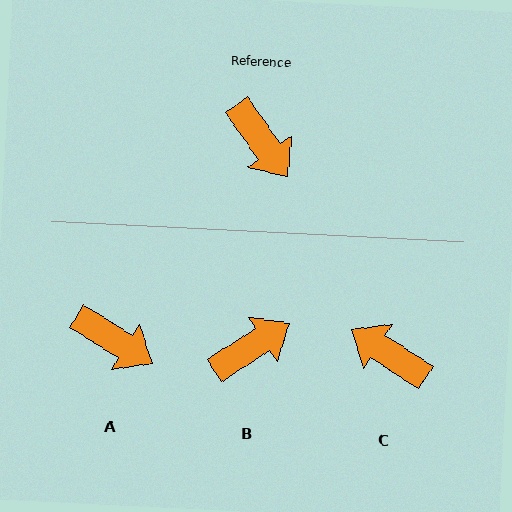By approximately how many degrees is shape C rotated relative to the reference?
Approximately 158 degrees clockwise.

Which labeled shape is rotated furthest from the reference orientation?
C, about 158 degrees away.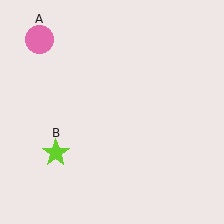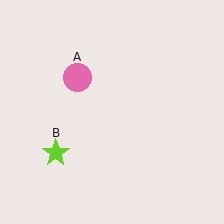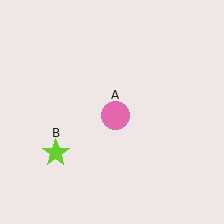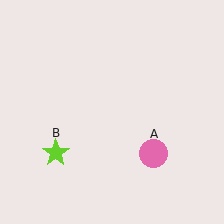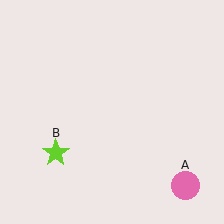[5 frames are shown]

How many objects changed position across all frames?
1 object changed position: pink circle (object A).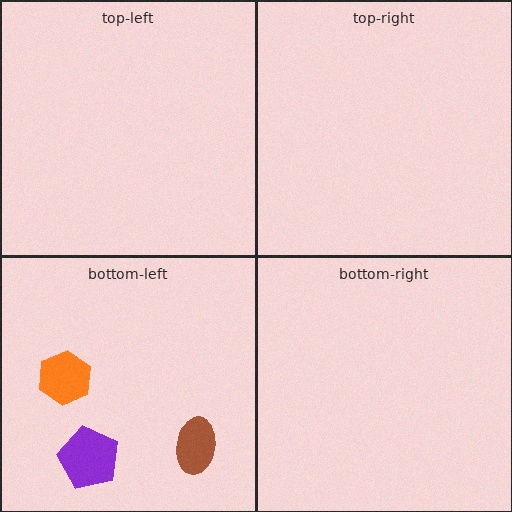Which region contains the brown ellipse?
The bottom-left region.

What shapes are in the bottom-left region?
The brown ellipse, the purple pentagon, the orange hexagon.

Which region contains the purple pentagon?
The bottom-left region.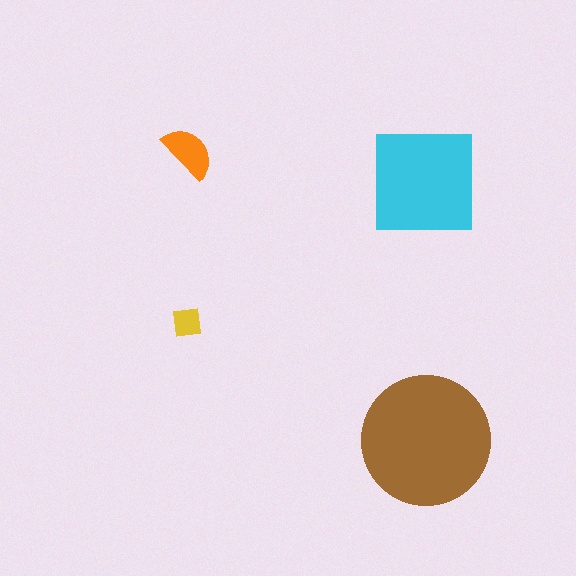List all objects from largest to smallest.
The brown circle, the cyan square, the orange semicircle, the yellow square.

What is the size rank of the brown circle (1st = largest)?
1st.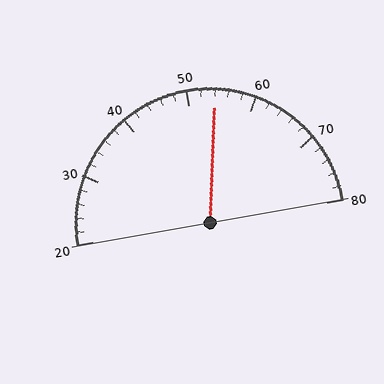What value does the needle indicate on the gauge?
The needle indicates approximately 54.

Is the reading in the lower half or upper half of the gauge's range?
The reading is in the upper half of the range (20 to 80).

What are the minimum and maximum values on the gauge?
The gauge ranges from 20 to 80.